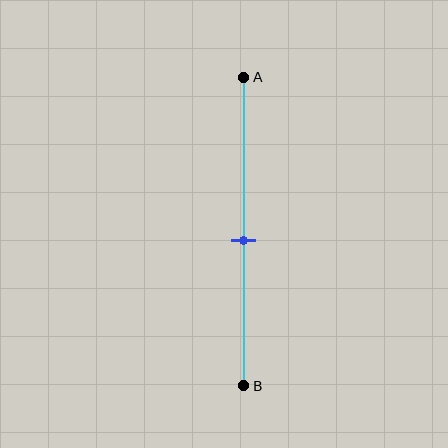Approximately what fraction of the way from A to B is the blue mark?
The blue mark is approximately 55% of the way from A to B.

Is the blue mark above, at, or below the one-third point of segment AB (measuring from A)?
The blue mark is below the one-third point of segment AB.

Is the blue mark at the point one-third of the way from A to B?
No, the mark is at about 55% from A, not at the 33% one-third point.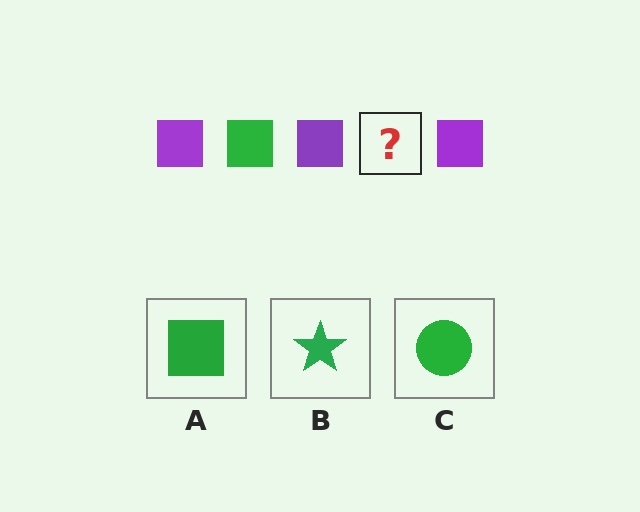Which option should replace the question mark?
Option A.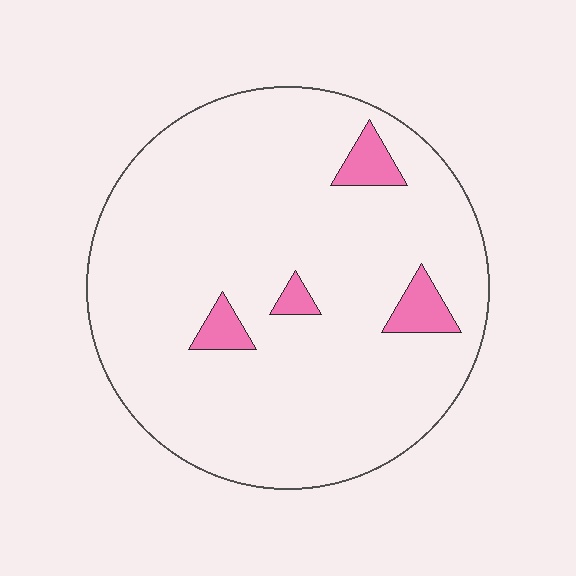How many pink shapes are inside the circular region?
4.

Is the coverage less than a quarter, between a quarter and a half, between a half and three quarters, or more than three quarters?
Less than a quarter.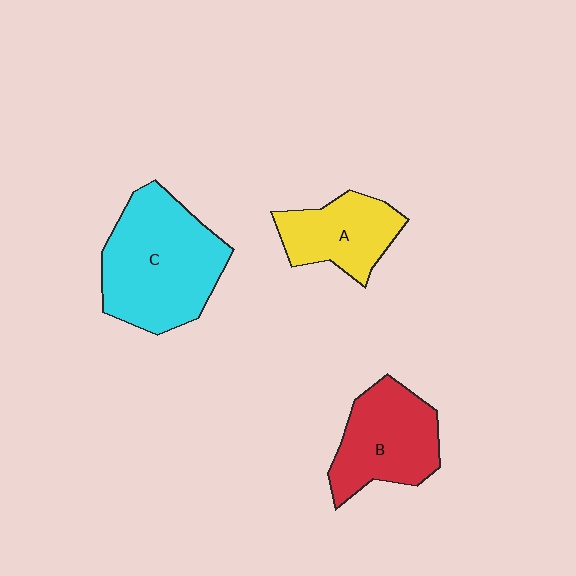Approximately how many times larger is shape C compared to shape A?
Approximately 1.8 times.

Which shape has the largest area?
Shape C (cyan).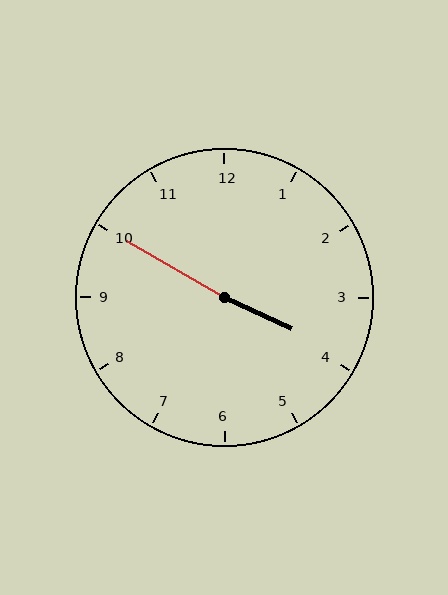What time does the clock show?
3:50.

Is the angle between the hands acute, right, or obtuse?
It is obtuse.